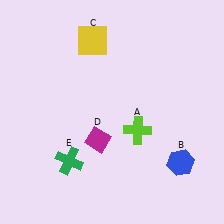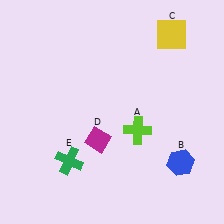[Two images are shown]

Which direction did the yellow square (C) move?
The yellow square (C) moved right.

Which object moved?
The yellow square (C) moved right.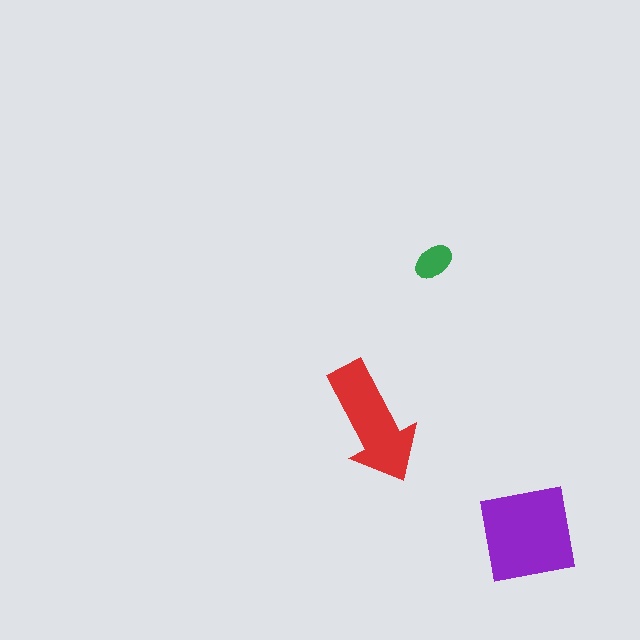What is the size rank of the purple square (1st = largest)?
1st.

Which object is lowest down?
The purple square is bottommost.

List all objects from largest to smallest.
The purple square, the red arrow, the green ellipse.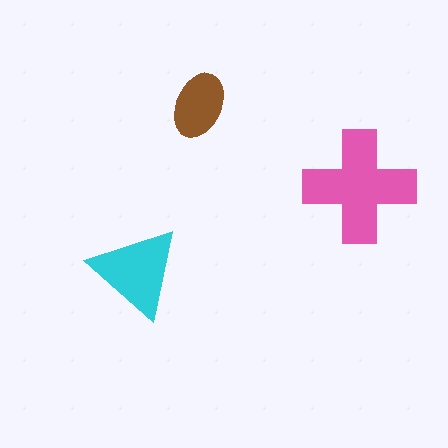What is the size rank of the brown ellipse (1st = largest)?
3rd.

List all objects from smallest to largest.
The brown ellipse, the cyan triangle, the pink cross.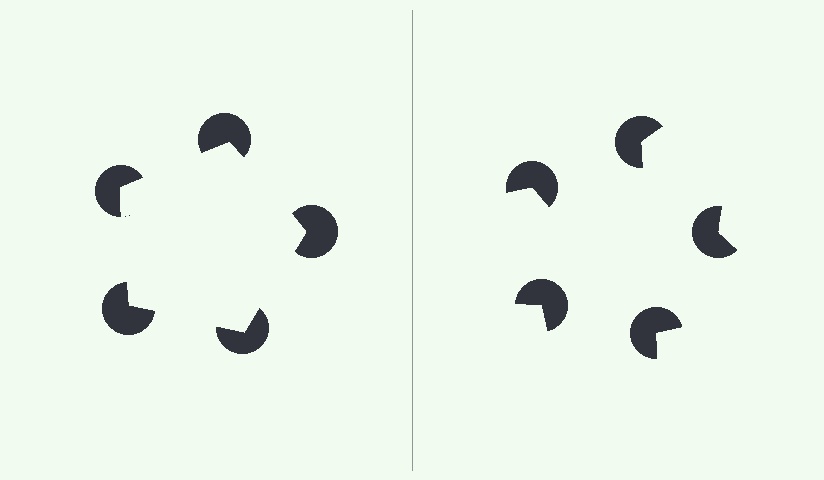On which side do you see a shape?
An illusory pentagon appears on the left side. On the right side the wedge cuts are rotated, so no coherent shape forms.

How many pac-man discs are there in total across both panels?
10 — 5 on each side.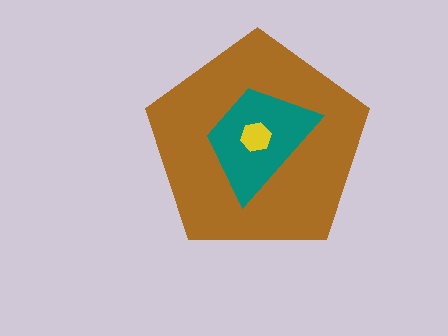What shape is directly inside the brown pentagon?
The teal trapezoid.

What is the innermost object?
The yellow hexagon.